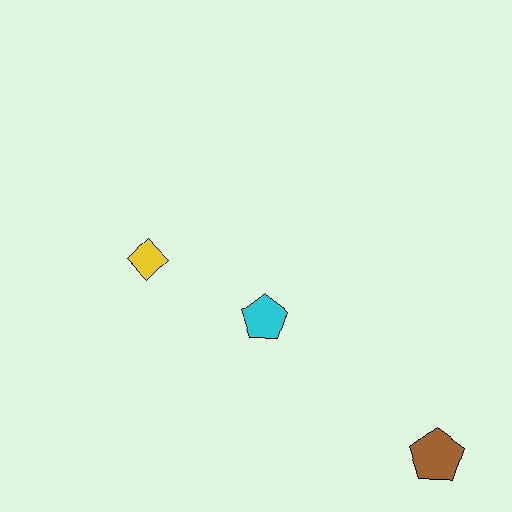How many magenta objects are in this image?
There are no magenta objects.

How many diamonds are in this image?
There is 1 diamond.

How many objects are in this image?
There are 3 objects.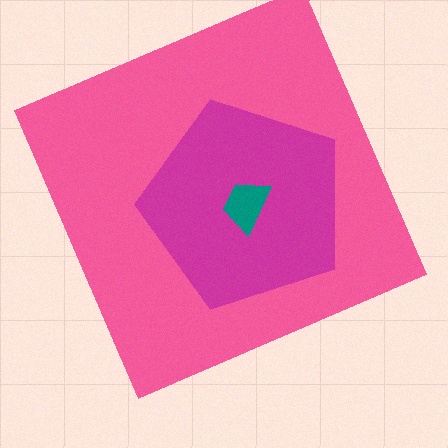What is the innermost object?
The teal trapezoid.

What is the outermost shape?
The pink square.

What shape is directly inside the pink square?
The magenta pentagon.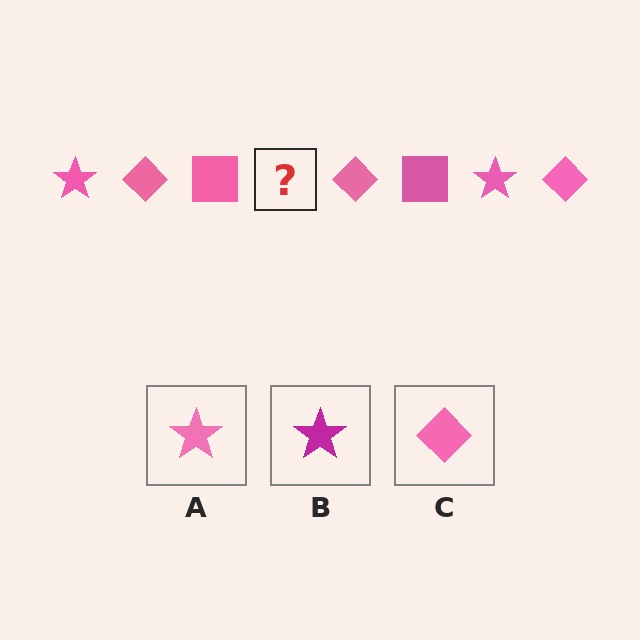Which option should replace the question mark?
Option A.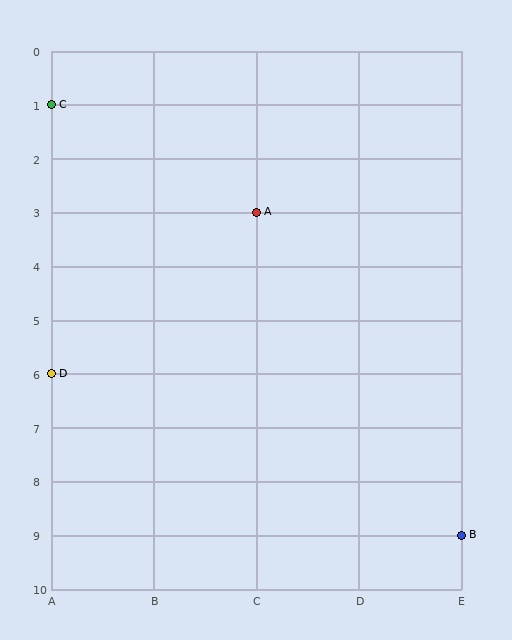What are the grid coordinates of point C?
Point C is at grid coordinates (A, 1).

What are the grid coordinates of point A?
Point A is at grid coordinates (C, 3).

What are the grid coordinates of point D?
Point D is at grid coordinates (A, 6).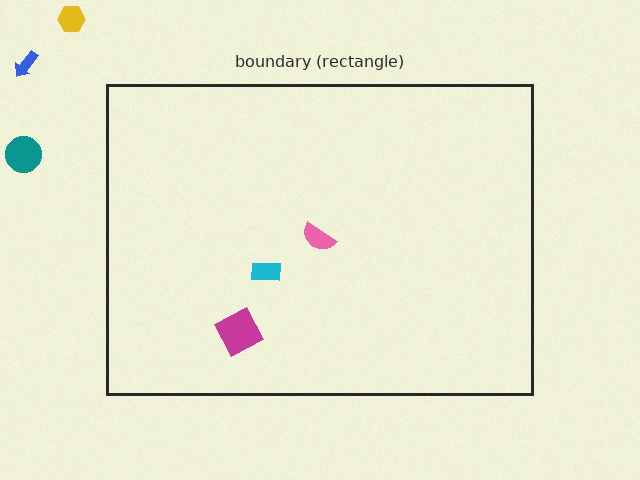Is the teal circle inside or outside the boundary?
Outside.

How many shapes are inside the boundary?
3 inside, 3 outside.